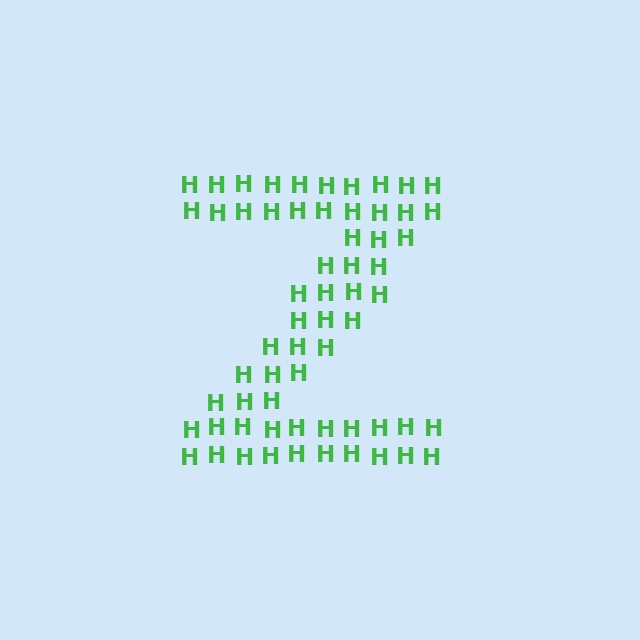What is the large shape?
The large shape is the letter Z.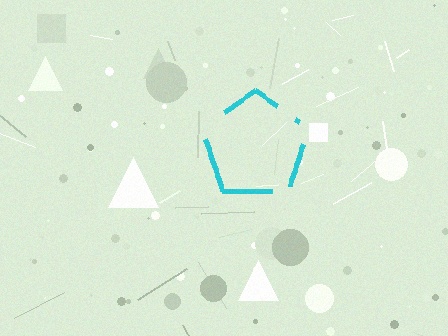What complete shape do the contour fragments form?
The contour fragments form a pentagon.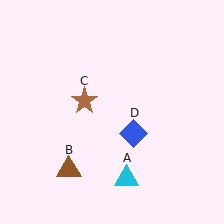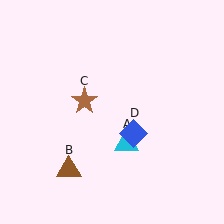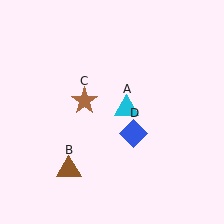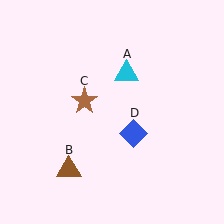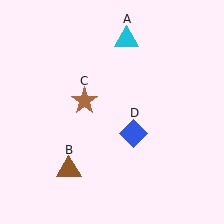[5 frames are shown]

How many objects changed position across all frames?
1 object changed position: cyan triangle (object A).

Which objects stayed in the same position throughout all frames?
Brown triangle (object B) and brown star (object C) and blue diamond (object D) remained stationary.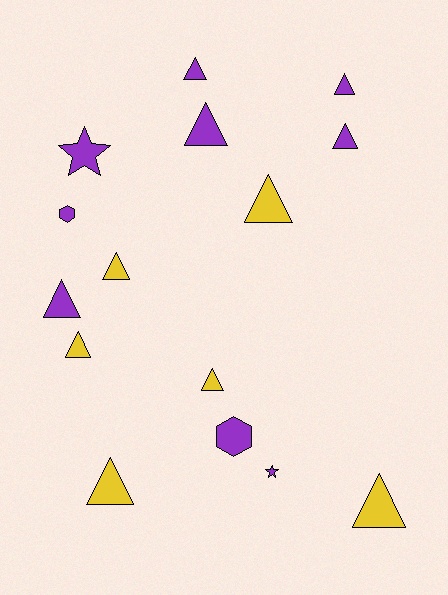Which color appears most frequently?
Purple, with 9 objects.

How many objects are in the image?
There are 15 objects.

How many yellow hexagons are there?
There are no yellow hexagons.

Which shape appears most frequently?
Triangle, with 11 objects.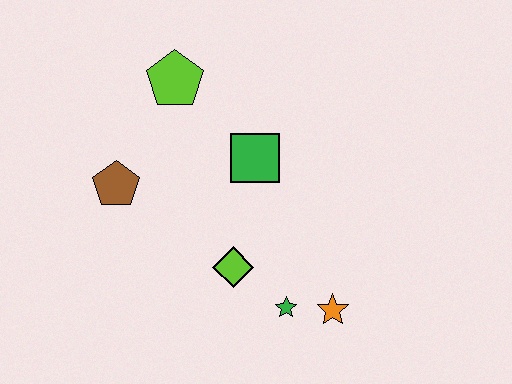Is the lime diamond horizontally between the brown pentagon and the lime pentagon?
No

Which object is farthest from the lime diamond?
The lime pentagon is farthest from the lime diamond.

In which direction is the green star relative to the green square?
The green star is below the green square.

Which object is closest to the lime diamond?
The green star is closest to the lime diamond.